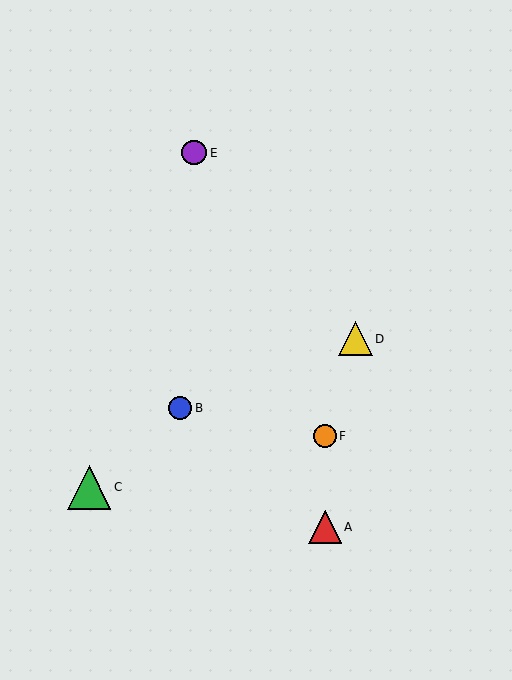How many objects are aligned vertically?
2 objects (A, F) are aligned vertically.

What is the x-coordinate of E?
Object E is at x≈194.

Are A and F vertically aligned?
Yes, both are at x≈325.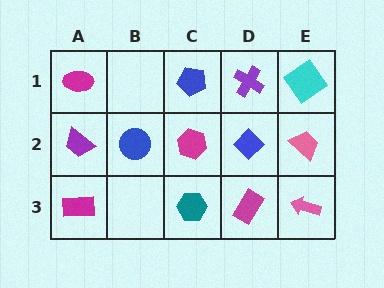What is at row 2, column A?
A purple trapezoid.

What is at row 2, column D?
A blue diamond.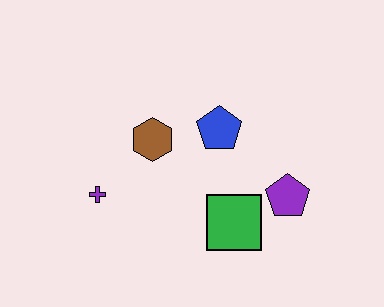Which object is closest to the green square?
The purple pentagon is closest to the green square.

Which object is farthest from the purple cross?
The purple pentagon is farthest from the purple cross.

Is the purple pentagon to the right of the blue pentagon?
Yes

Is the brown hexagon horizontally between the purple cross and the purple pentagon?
Yes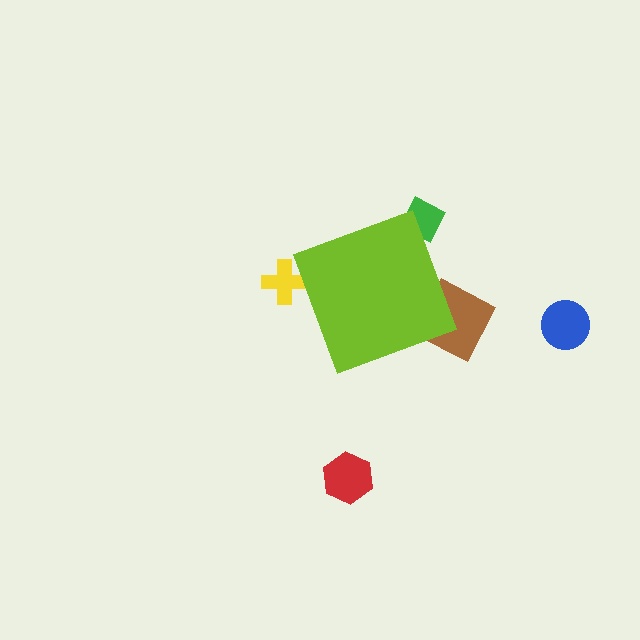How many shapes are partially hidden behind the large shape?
3 shapes are partially hidden.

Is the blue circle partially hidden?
No, the blue circle is fully visible.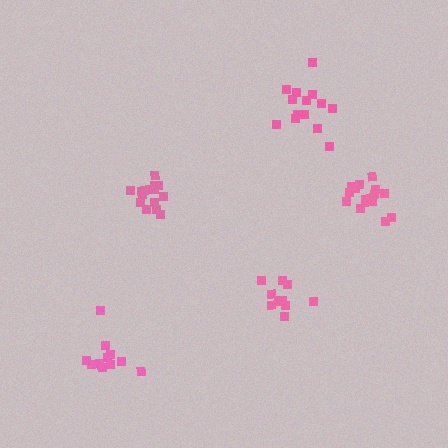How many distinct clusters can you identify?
There are 5 distinct clusters.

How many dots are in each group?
Group 1: 15 dots, Group 2: 11 dots, Group 3: 11 dots, Group 4: 14 dots, Group 5: 16 dots (67 total).